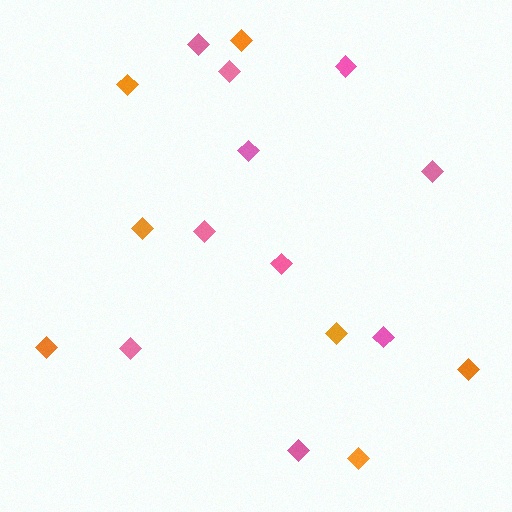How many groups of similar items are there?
There are 2 groups: one group of pink diamonds (10) and one group of orange diamonds (7).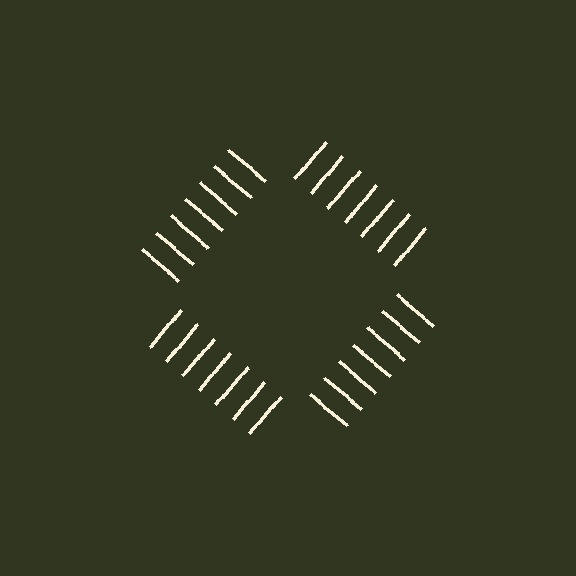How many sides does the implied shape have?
4 sides — the line-ends trace a square.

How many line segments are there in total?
28 — 7 along each of the 4 edges.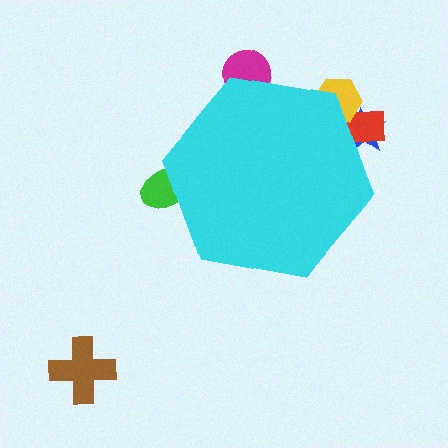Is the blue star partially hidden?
Yes, the blue star is partially hidden behind the cyan hexagon.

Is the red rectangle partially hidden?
Yes, the red rectangle is partially hidden behind the cyan hexagon.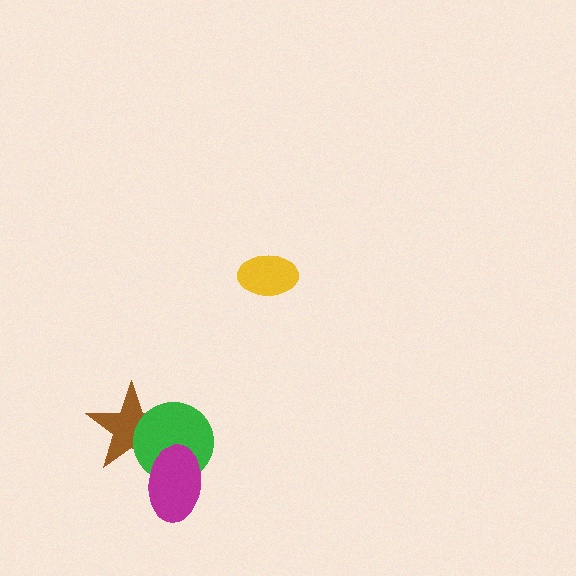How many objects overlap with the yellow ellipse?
0 objects overlap with the yellow ellipse.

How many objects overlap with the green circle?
2 objects overlap with the green circle.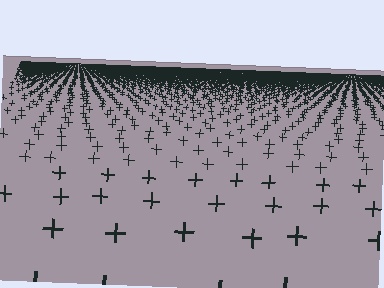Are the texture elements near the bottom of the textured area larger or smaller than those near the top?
Larger. Near the bottom, elements are closer to the viewer and appear at a bigger on-screen size.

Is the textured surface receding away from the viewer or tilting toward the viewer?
The surface is receding away from the viewer. Texture elements get smaller and denser toward the top.